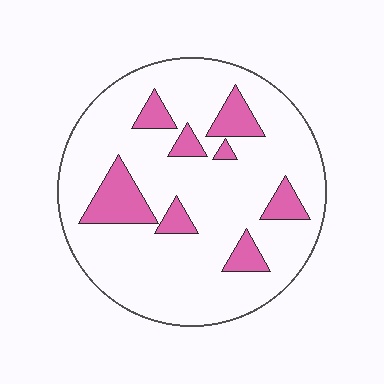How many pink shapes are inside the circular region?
8.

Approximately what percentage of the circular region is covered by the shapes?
Approximately 15%.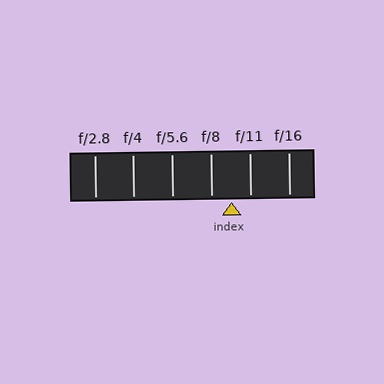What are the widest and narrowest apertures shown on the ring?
The widest aperture shown is f/2.8 and the narrowest is f/16.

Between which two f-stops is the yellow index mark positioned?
The index mark is between f/8 and f/11.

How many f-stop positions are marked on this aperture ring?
There are 6 f-stop positions marked.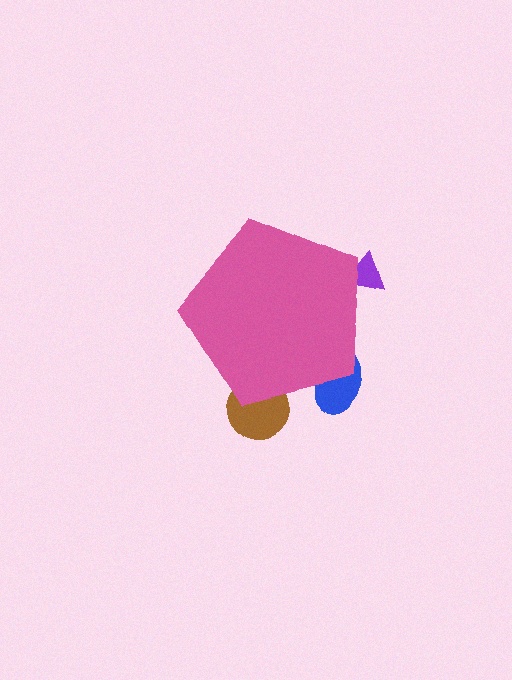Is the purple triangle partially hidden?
Yes, the purple triangle is partially hidden behind the pink pentagon.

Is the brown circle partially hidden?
Yes, the brown circle is partially hidden behind the pink pentagon.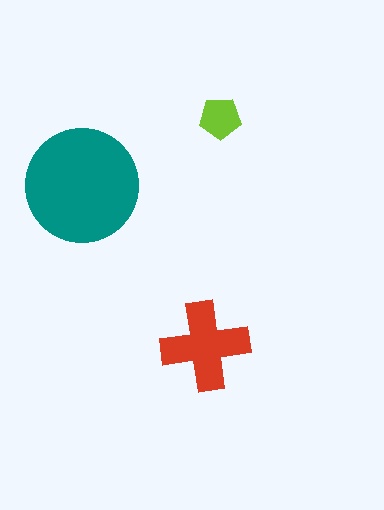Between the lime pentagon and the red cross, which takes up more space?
The red cross.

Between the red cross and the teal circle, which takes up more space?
The teal circle.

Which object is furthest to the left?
The teal circle is leftmost.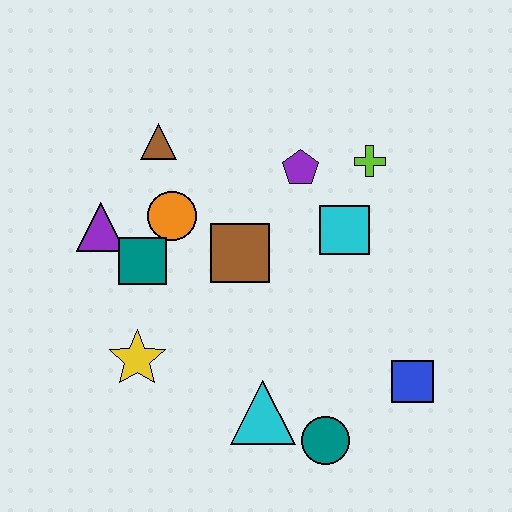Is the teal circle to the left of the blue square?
Yes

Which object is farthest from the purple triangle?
The blue square is farthest from the purple triangle.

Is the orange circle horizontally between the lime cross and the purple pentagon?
No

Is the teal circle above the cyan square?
No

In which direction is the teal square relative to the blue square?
The teal square is to the left of the blue square.